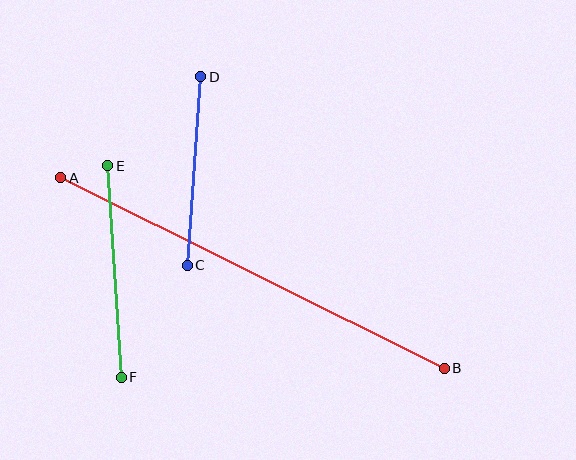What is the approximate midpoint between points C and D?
The midpoint is at approximately (194, 171) pixels.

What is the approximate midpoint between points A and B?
The midpoint is at approximately (253, 273) pixels.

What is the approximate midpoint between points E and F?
The midpoint is at approximately (115, 272) pixels.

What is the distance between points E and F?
The distance is approximately 212 pixels.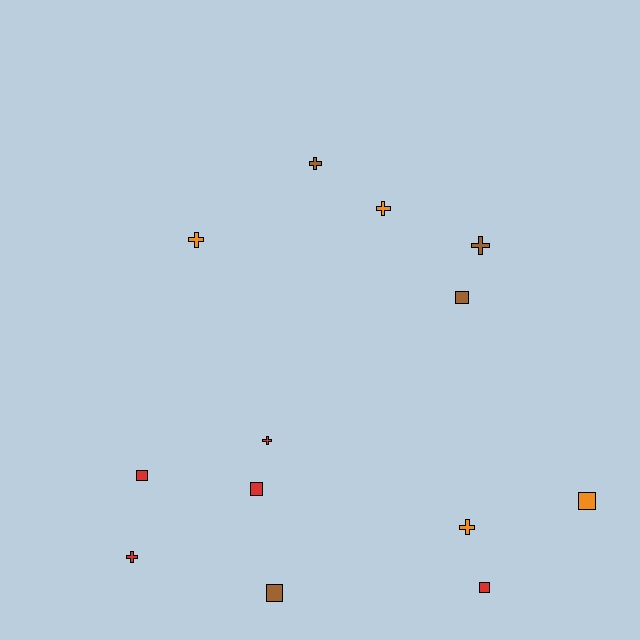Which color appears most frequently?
Red, with 5 objects.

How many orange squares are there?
There is 1 orange square.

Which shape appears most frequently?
Cross, with 7 objects.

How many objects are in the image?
There are 13 objects.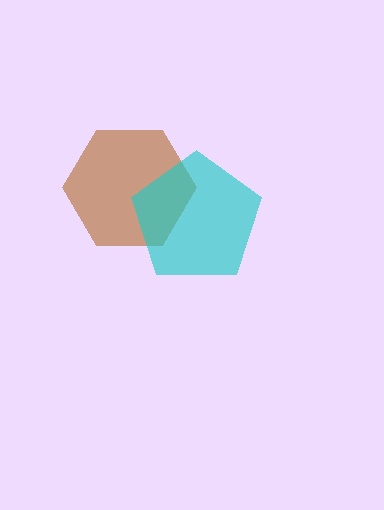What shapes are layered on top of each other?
The layered shapes are: a brown hexagon, a cyan pentagon.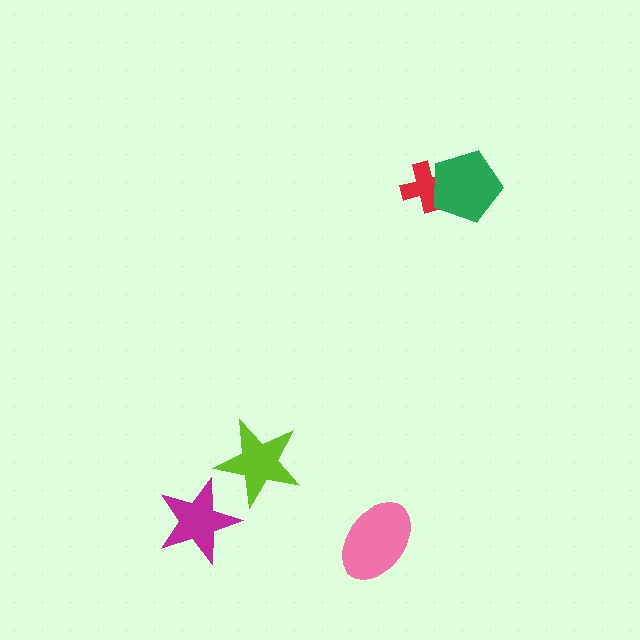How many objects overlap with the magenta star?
0 objects overlap with the magenta star.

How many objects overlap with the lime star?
0 objects overlap with the lime star.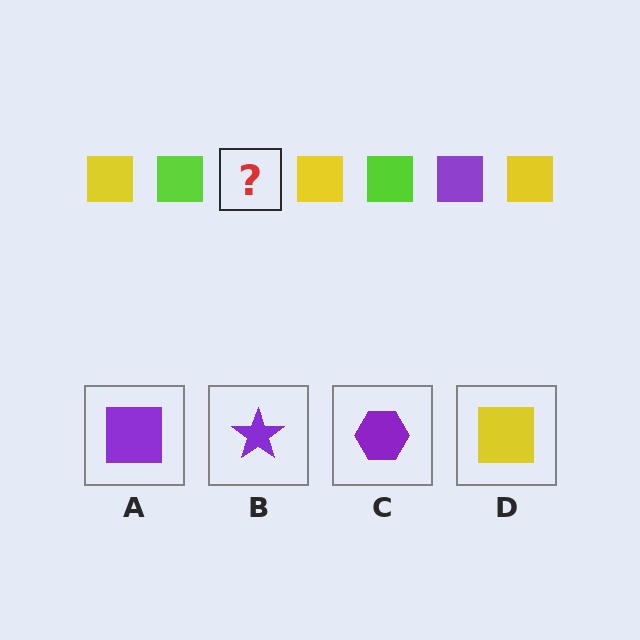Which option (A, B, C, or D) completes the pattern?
A.